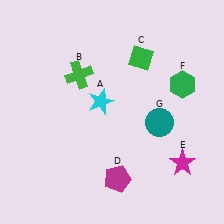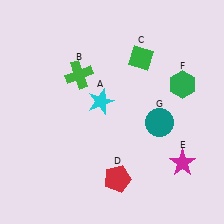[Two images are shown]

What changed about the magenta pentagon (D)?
In Image 1, D is magenta. In Image 2, it changed to red.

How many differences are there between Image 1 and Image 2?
There is 1 difference between the two images.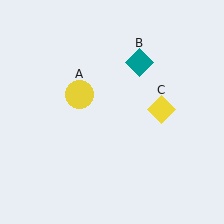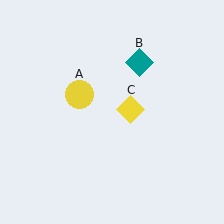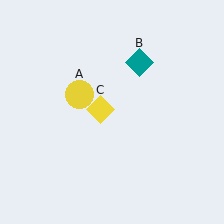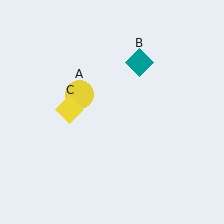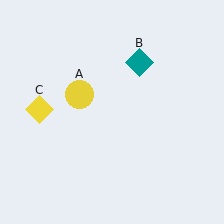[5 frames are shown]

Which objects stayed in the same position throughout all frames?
Yellow circle (object A) and teal diamond (object B) remained stationary.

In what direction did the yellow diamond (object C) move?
The yellow diamond (object C) moved left.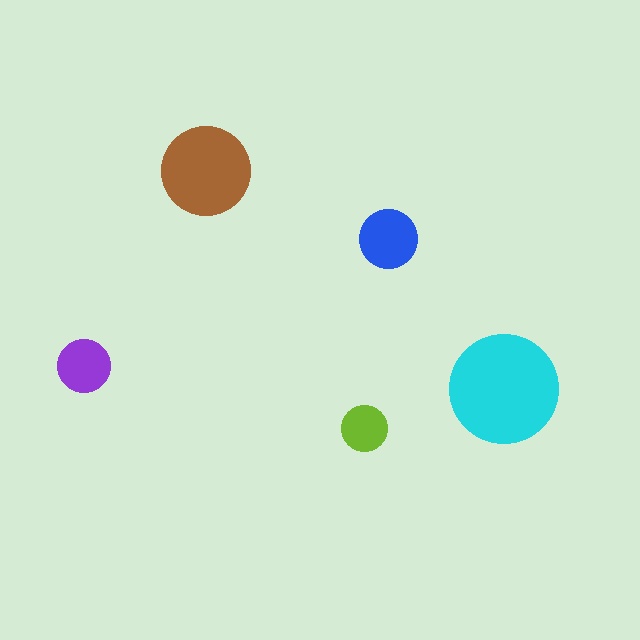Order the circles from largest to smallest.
the cyan one, the brown one, the blue one, the purple one, the lime one.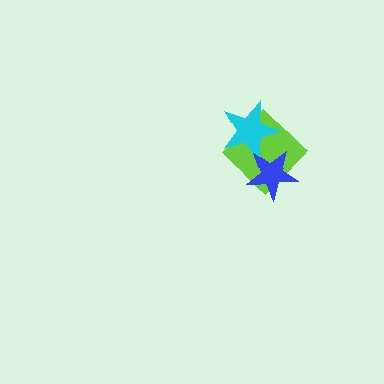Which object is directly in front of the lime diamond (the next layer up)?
The cyan star is directly in front of the lime diamond.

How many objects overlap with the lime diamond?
2 objects overlap with the lime diamond.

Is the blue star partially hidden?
No, no other shape covers it.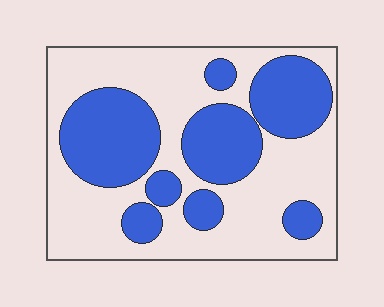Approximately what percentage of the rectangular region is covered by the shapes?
Approximately 40%.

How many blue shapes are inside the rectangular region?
8.